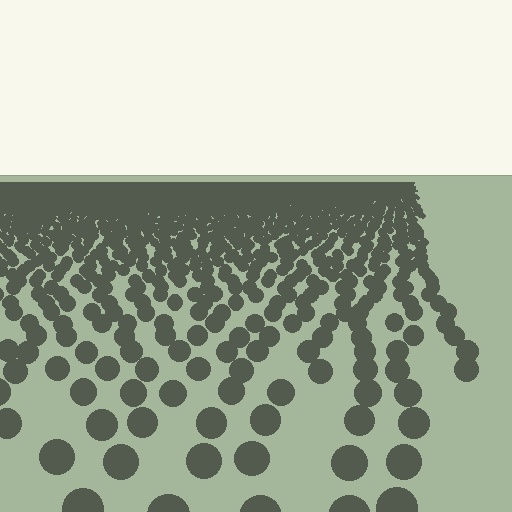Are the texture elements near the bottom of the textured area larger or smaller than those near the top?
Larger. Near the bottom, elements are closer to the viewer and appear at a bigger on-screen size.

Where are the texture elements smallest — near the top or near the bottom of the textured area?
Near the top.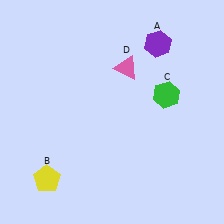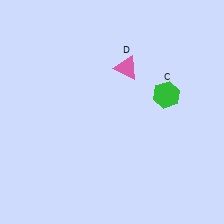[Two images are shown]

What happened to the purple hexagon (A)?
The purple hexagon (A) was removed in Image 2. It was in the top-right area of Image 1.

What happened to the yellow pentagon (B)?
The yellow pentagon (B) was removed in Image 2. It was in the bottom-left area of Image 1.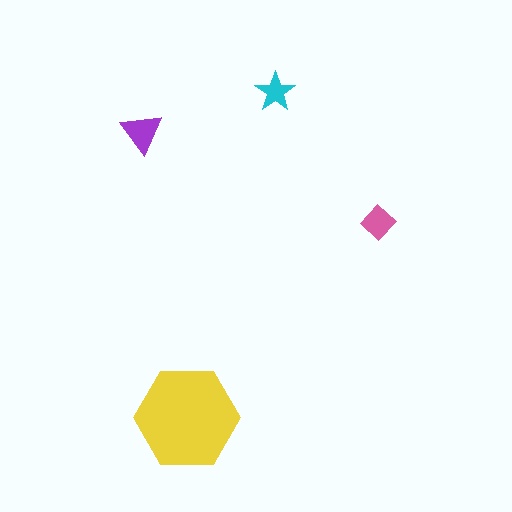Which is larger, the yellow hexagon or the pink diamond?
The yellow hexagon.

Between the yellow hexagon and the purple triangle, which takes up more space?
The yellow hexagon.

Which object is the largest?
The yellow hexagon.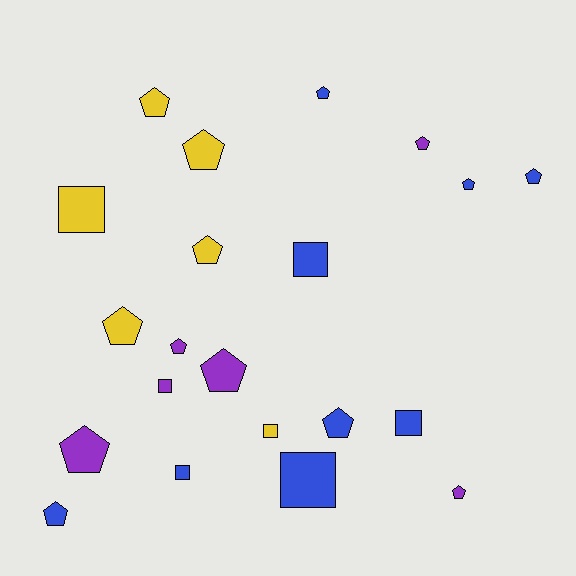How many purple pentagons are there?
There are 5 purple pentagons.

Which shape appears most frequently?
Pentagon, with 14 objects.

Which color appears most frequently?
Blue, with 9 objects.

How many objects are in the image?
There are 21 objects.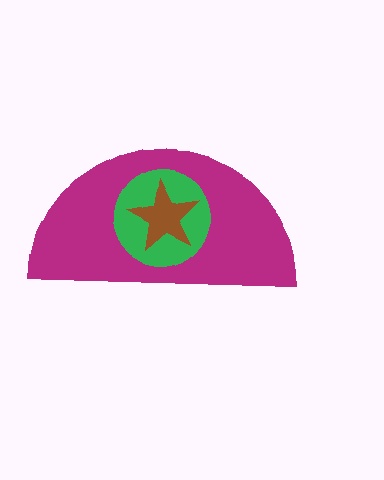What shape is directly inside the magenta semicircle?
The green circle.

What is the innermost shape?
The brown star.